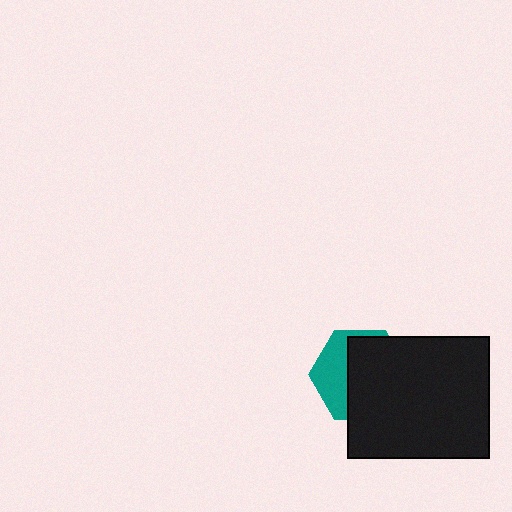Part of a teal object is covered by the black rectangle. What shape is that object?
It is a hexagon.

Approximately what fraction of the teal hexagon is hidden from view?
Roughly 62% of the teal hexagon is hidden behind the black rectangle.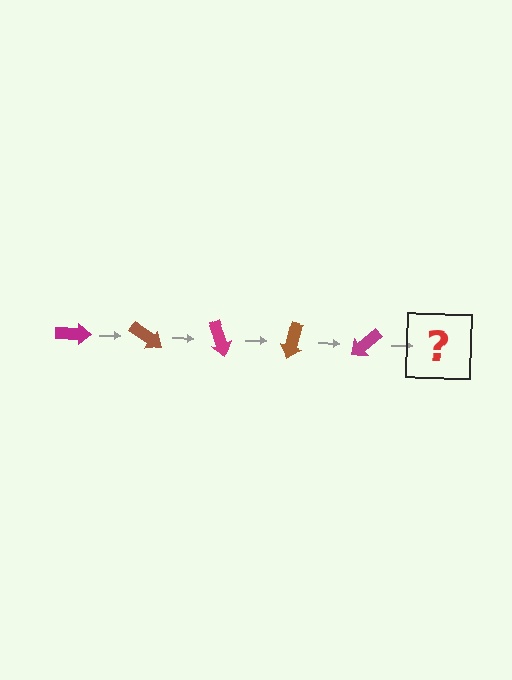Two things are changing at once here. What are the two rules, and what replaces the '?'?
The two rules are that it rotates 35 degrees each step and the color cycles through magenta and brown. The '?' should be a brown arrow, rotated 175 degrees from the start.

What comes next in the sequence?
The next element should be a brown arrow, rotated 175 degrees from the start.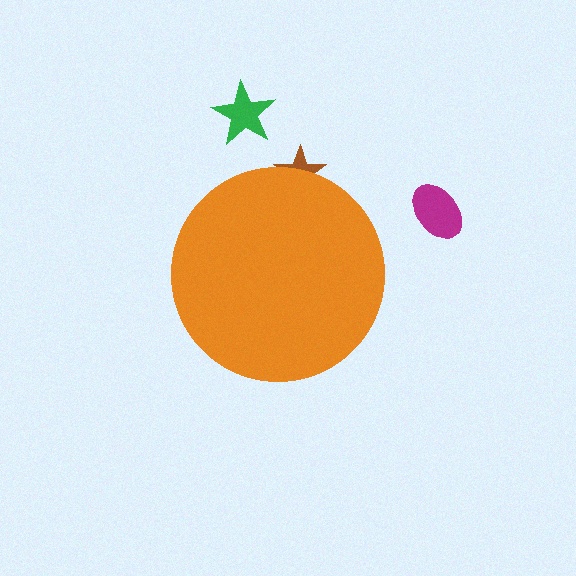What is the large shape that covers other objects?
An orange circle.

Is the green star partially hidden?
No, the green star is fully visible.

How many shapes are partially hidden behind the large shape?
1 shape is partially hidden.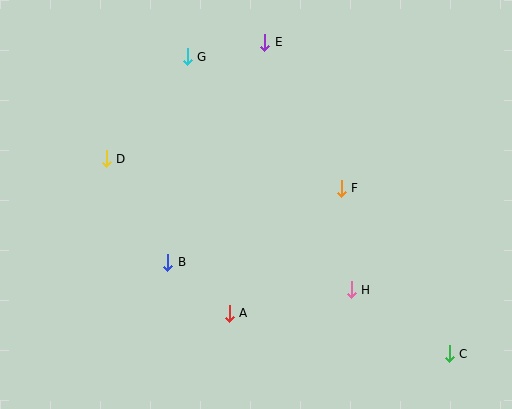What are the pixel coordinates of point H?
Point H is at (351, 290).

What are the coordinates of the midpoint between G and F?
The midpoint between G and F is at (264, 123).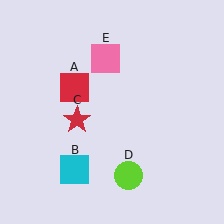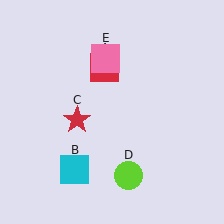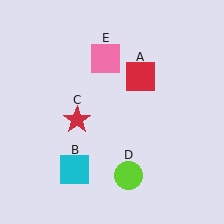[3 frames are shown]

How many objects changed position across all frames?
1 object changed position: red square (object A).